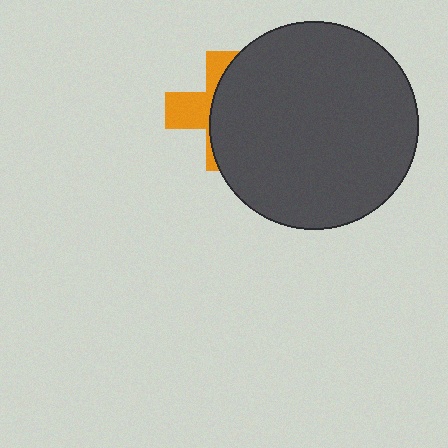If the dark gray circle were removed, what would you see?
You would see the complete orange cross.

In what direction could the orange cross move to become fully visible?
The orange cross could move left. That would shift it out from behind the dark gray circle entirely.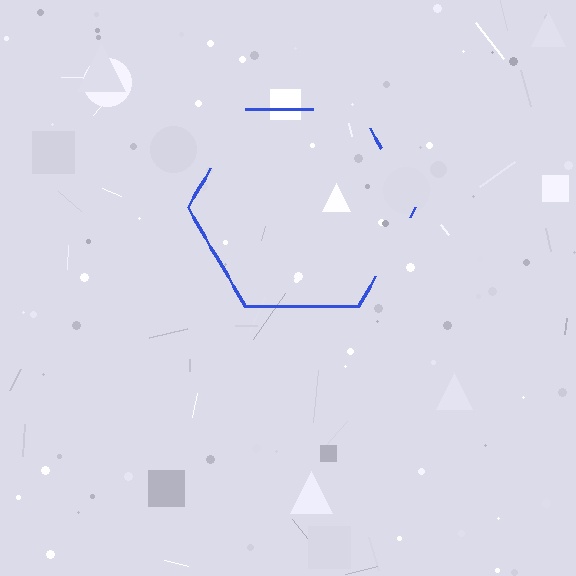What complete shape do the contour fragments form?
The contour fragments form a hexagon.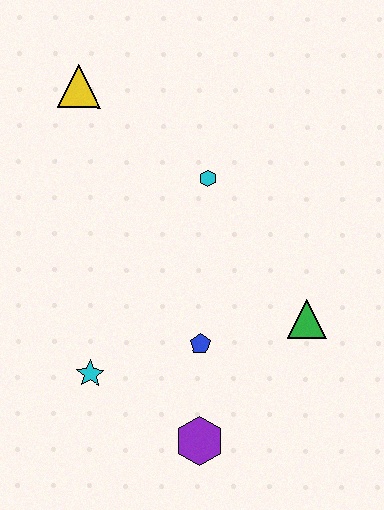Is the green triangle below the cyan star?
No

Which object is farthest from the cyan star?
The yellow triangle is farthest from the cyan star.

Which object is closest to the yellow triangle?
The cyan hexagon is closest to the yellow triangle.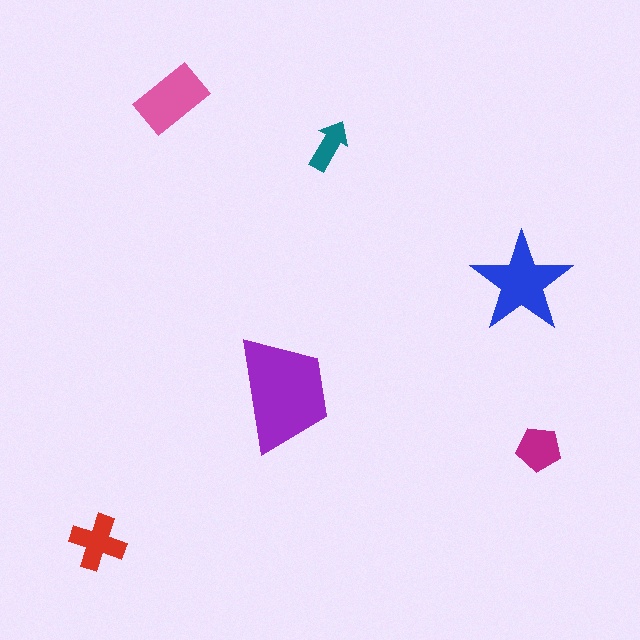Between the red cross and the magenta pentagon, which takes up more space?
The red cross.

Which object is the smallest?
The teal arrow.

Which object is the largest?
The purple trapezoid.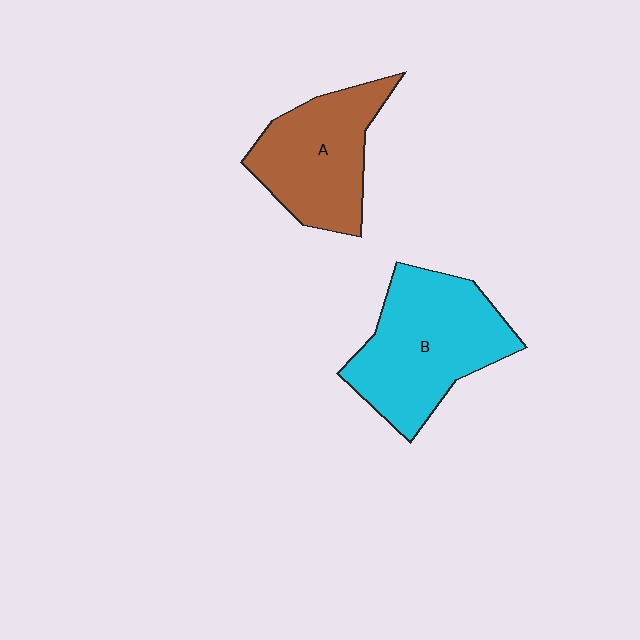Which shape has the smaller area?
Shape A (brown).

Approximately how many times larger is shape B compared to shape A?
Approximately 1.3 times.